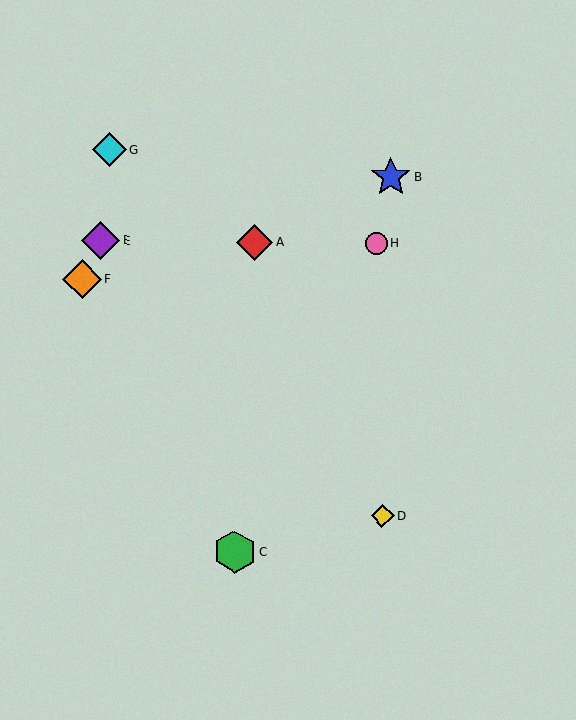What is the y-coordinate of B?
Object B is at y≈177.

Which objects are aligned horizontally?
Objects A, E, H are aligned horizontally.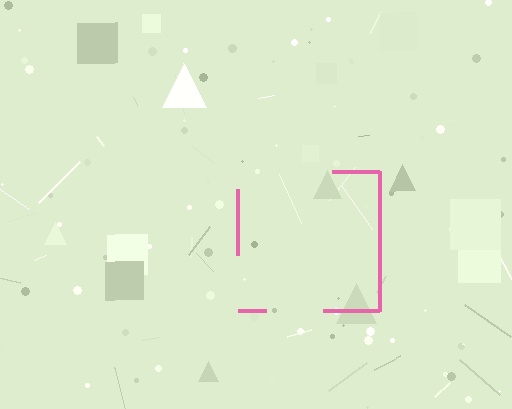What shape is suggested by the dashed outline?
The dashed outline suggests a square.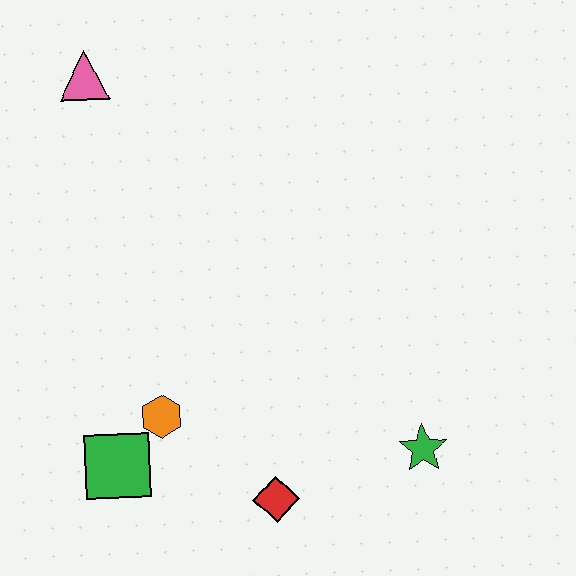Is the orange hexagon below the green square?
No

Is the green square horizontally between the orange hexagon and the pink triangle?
Yes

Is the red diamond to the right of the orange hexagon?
Yes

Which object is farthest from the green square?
The pink triangle is farthest from the green square.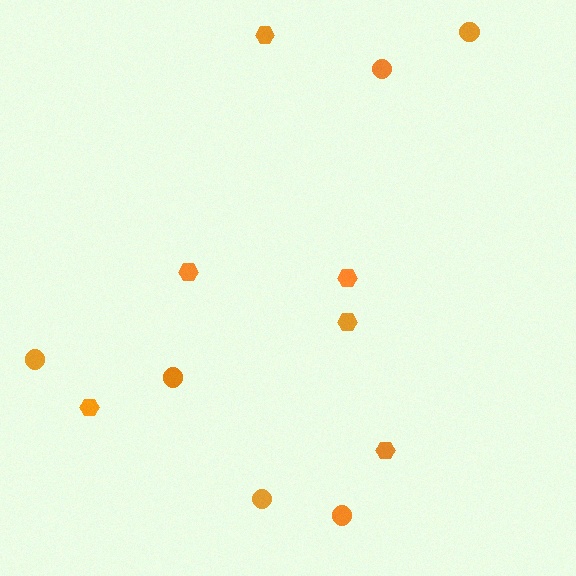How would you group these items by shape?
There are 2 groups: one group of hexagons (6) and one group of circles (6).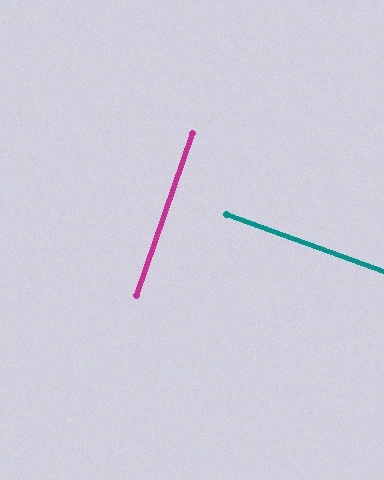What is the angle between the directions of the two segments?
Approximately 89 degrees.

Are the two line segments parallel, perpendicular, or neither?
Perpendicular — they meet at approximately 89°.